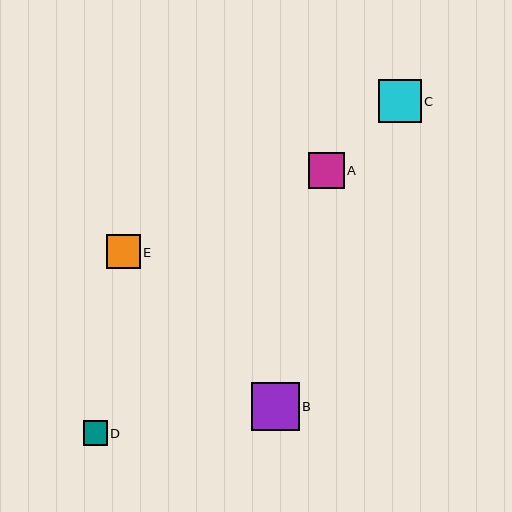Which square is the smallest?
Square D is the smallest with a size of approximately 24 pixels.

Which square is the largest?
Square B is the largest with a size of approximately 48 pixels.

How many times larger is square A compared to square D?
Square A is approximately 1.5 times the size of square D.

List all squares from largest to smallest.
From largest to smallest: B, C, A, E, D.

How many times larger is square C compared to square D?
Square C is approximately 1.8 times the size of square D.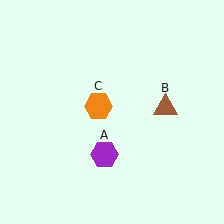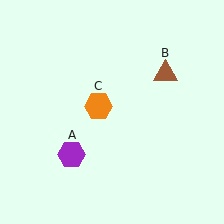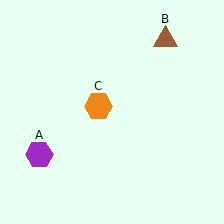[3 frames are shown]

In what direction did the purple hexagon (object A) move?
The purple hexagon (object A) moved left.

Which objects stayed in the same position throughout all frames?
Orange hexagon (object C) remained stationary.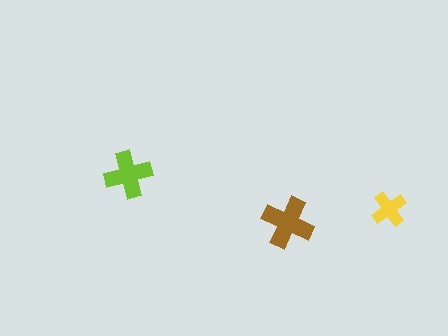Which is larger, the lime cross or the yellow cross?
The lime one.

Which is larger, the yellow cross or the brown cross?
The brown one.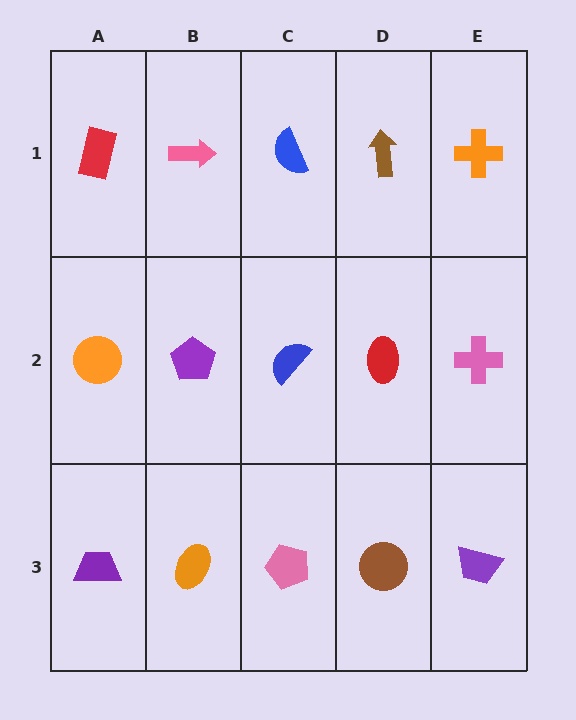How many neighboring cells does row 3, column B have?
3.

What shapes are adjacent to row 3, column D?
A red ellipse (row 2, column D), a pink pentagon (row 3, column C), a purple trapezoid (row 3, column E).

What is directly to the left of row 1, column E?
A brown arrow.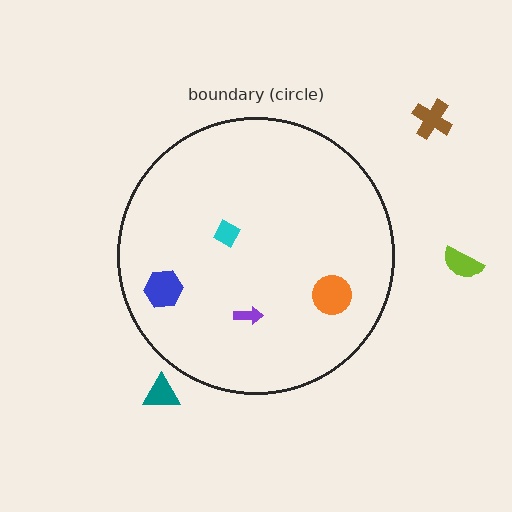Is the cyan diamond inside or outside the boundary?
Inside.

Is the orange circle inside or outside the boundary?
Inside.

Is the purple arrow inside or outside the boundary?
Inside.